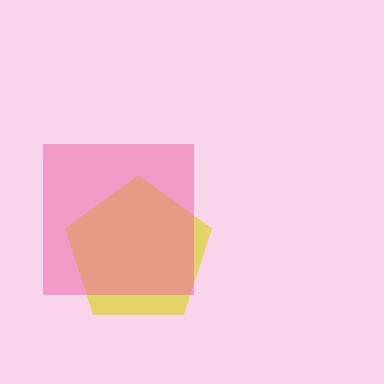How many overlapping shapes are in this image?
There are 2 overlapping shapes in the image.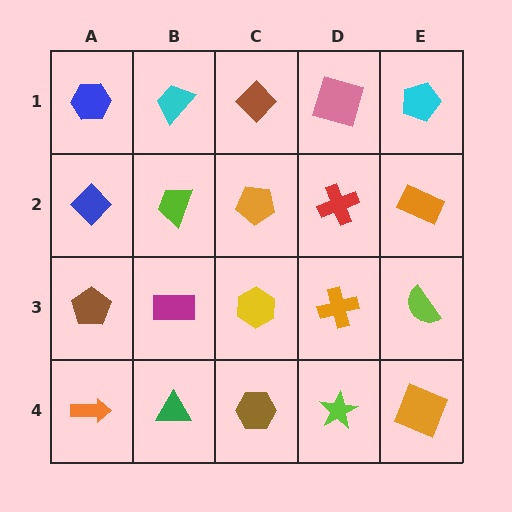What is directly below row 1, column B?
A lime trapezoid.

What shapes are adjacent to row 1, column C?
An orange pentagon (row 2, column C), a cyan trapezoid (row 1, column B), a pink square (row 1, column D).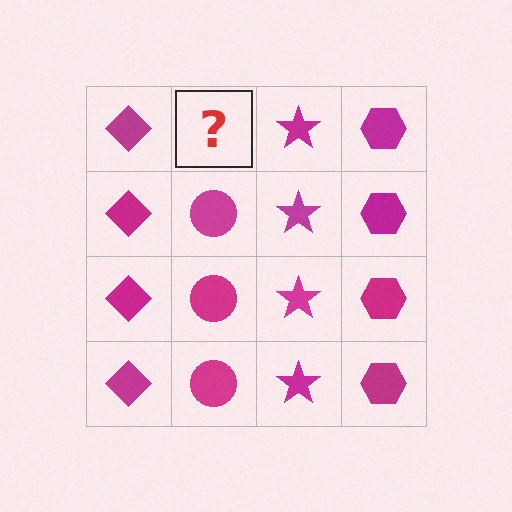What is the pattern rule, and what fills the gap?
The rule is that each column has a consistent shape. The gap should be filled with a magenta circle.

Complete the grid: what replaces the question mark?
The question mark should be replaced with a magenta circle.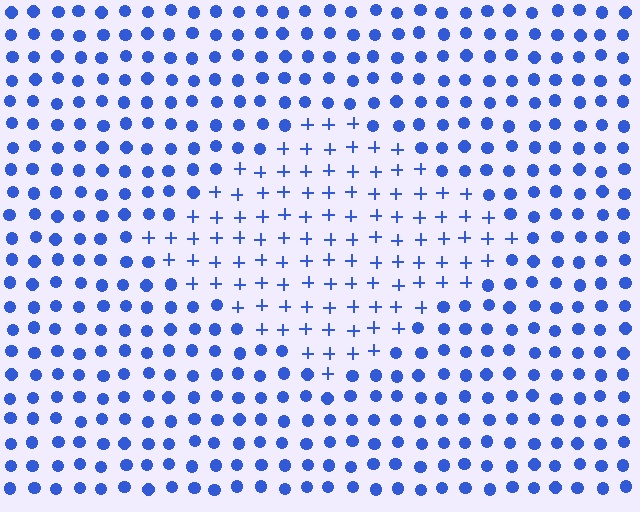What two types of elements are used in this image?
The image uses plus signs inside the diamond region and circles outside it.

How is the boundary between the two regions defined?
The boundary is defined by a change in element shape: plus signs inside vs. circles outside. All elements share the same color and spacing.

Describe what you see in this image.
The image is filled with small blue elements arranged in a uniform grid. A diamond-shaped region contains plus signs, while the surrounding area contains circles. The boundary is defined purely by the change in element shape.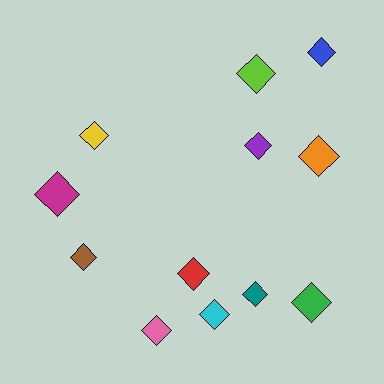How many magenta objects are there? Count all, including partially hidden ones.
There is 1 magenta object.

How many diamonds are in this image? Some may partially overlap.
There are 12 diamonds.